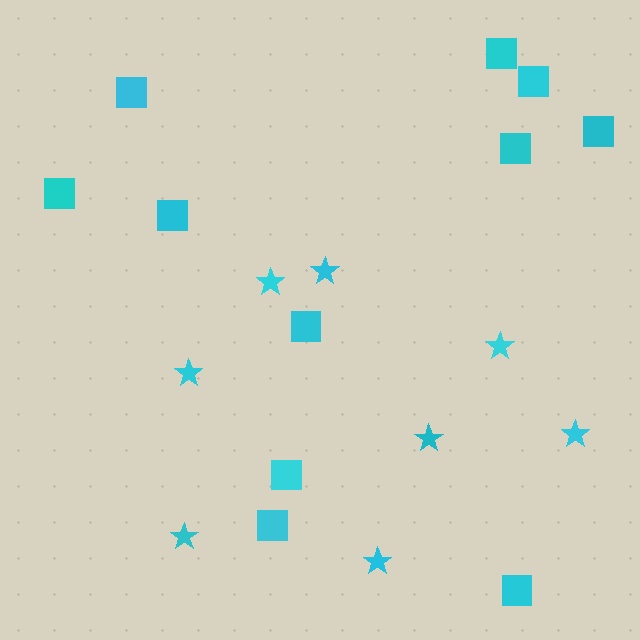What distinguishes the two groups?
There are 2 groups: one group of stars (8) and one group of squares (11).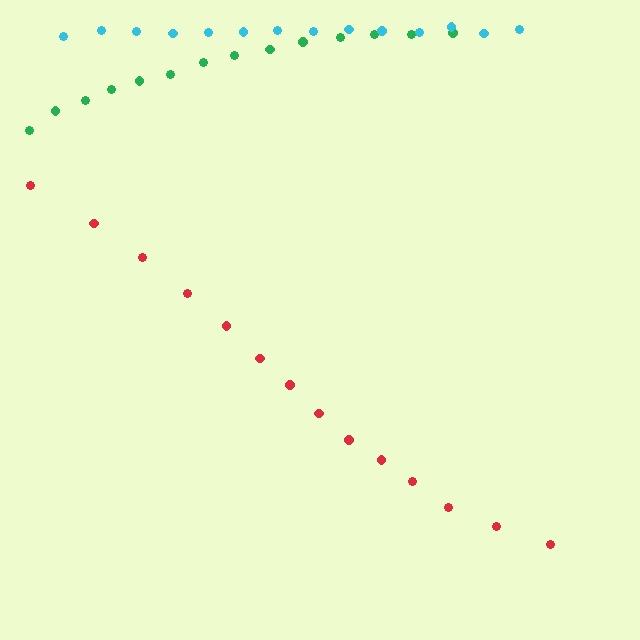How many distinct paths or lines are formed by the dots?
There are 3 distinct paths.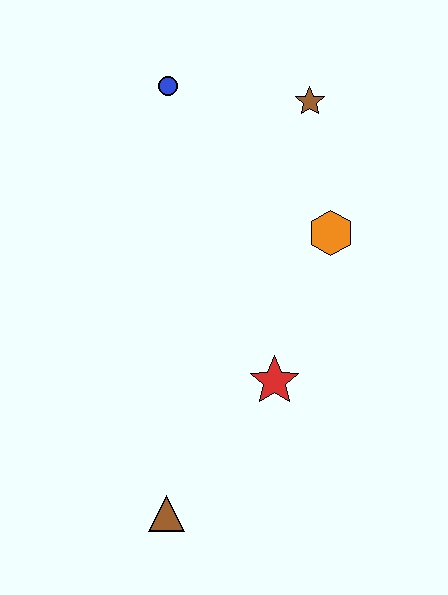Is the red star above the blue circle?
No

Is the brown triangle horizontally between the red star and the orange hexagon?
No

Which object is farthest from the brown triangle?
The brown star is farthest from the brown triangle.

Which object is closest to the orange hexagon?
The brown star is closest to the orange hexagon.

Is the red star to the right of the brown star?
No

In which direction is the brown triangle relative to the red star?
The brown triangle is below the red star.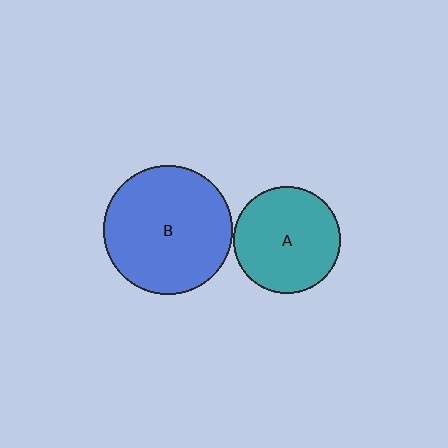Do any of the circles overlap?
No, none of the circles overlap.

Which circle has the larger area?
Circle B (blue).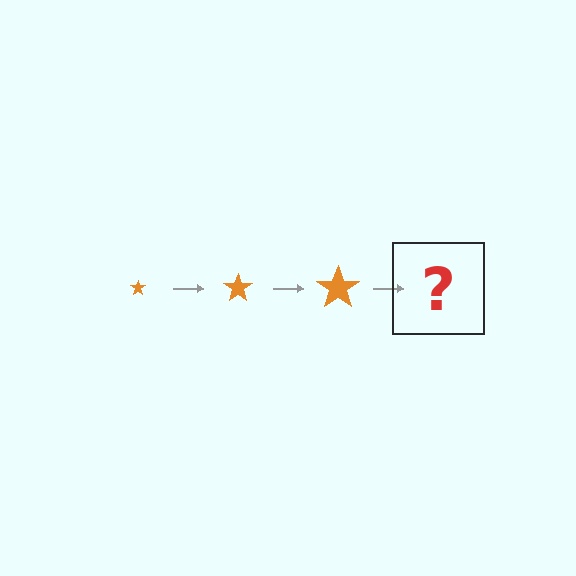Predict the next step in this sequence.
The next step is an orange star, larger than the previous one.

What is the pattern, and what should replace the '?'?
The pattern is that the star gets progressively larger each step. The '?' should be an orange star, larger than the previous one.